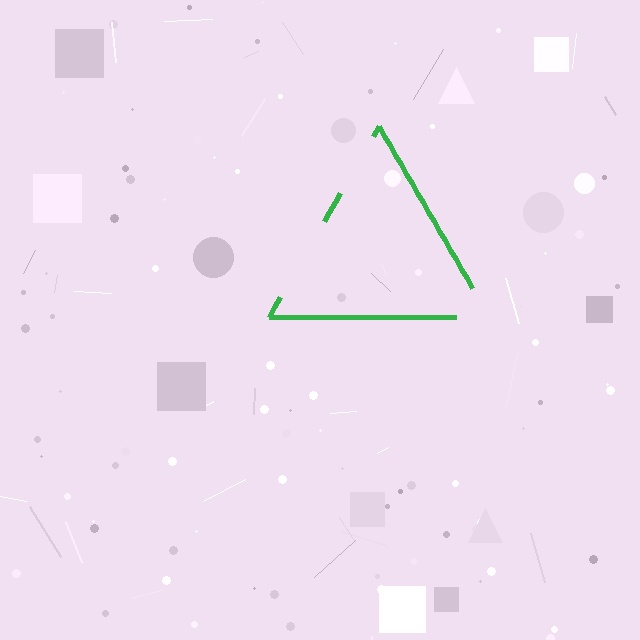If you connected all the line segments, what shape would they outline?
They would outline a triangle.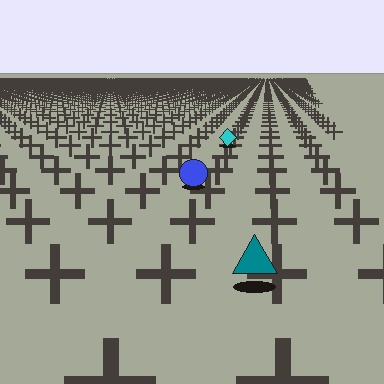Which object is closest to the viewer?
The teal triangle is closest. The texture marks near it are larger and more spread out.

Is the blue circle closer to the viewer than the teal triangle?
No. The teal triangle is closer — you can tell from the texture gradient: the ground texture is coarser near it.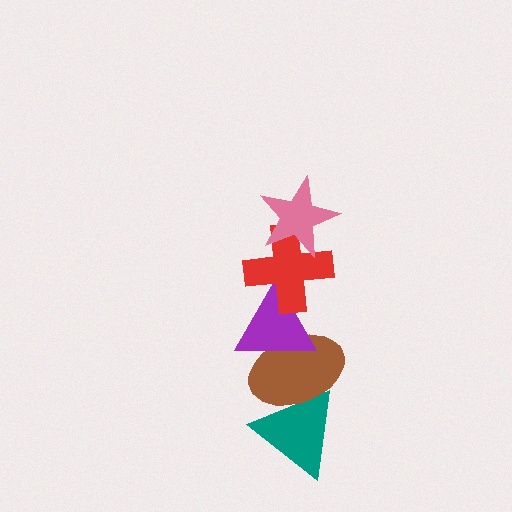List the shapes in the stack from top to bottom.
From top to bottom: the pink star, the red cross, the purple triangle, the brown ellipse, the teal triangle.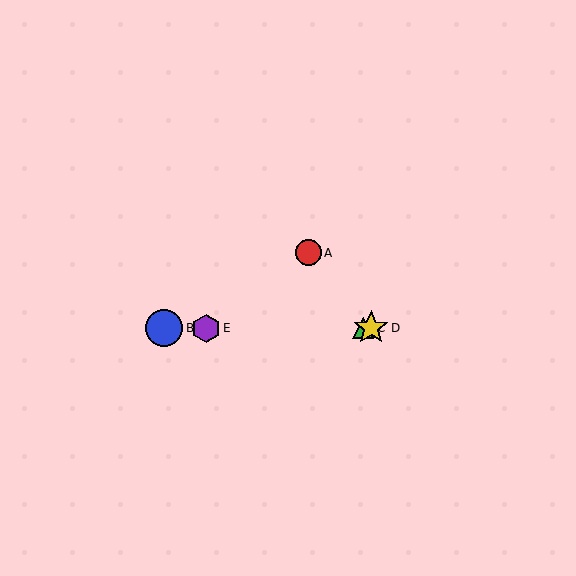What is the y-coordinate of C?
Object C is at y≈328.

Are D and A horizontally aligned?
No, D is at y≈328 and A is at y≈253.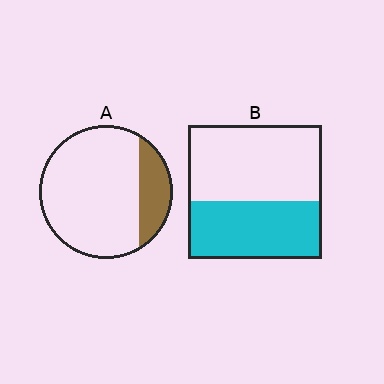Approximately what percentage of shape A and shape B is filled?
A is approximately 20% and B is approximately 45%.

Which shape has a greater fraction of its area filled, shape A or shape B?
Shape B.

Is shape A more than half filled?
No.